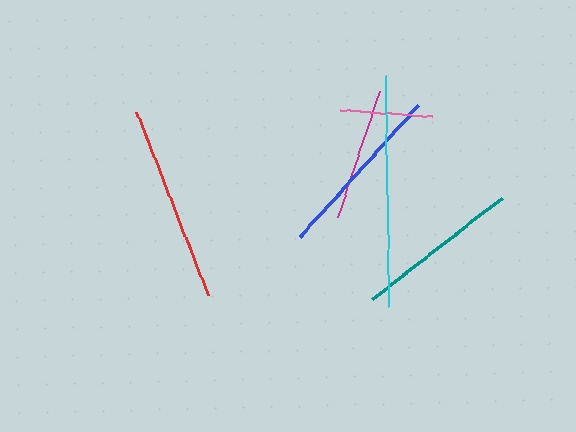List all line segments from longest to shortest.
From longest to shortest: cyan, red, blue, teal, magenta, pink.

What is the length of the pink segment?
The pink segment is approximately 92 pixels long.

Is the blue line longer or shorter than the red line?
The red line is longer than the blue line.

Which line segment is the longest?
The cyan line is the longest at approximately 231 pixels.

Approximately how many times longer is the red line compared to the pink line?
The red line is approximately 2.1 times the length of the pink line.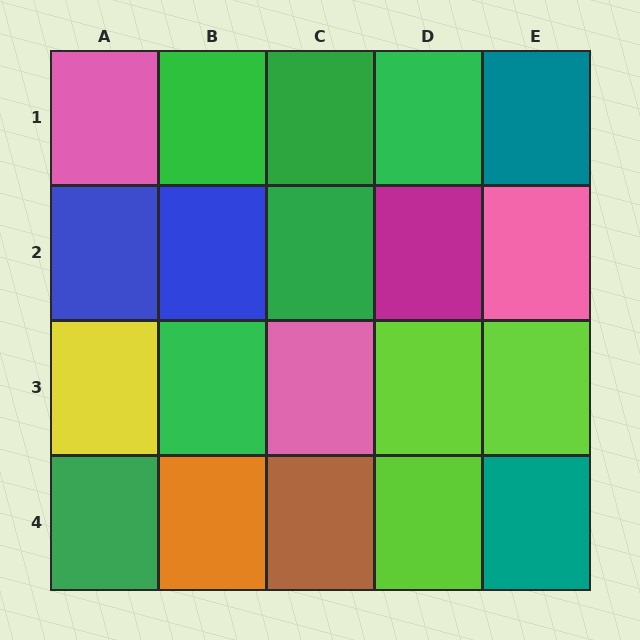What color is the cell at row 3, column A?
Yellow.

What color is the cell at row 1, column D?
Green.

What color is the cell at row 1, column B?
Green.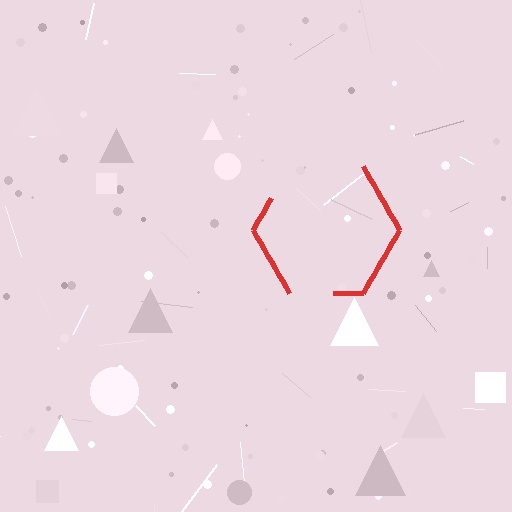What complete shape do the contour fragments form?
The contour fragments form a hexagon.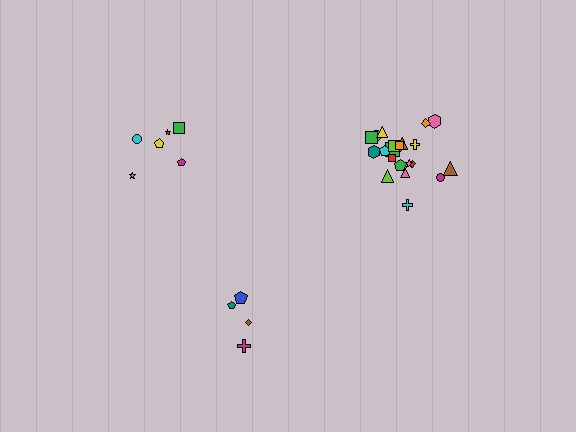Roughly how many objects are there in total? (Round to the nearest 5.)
Roughly 30 objects in total.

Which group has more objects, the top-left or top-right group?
The top-right group.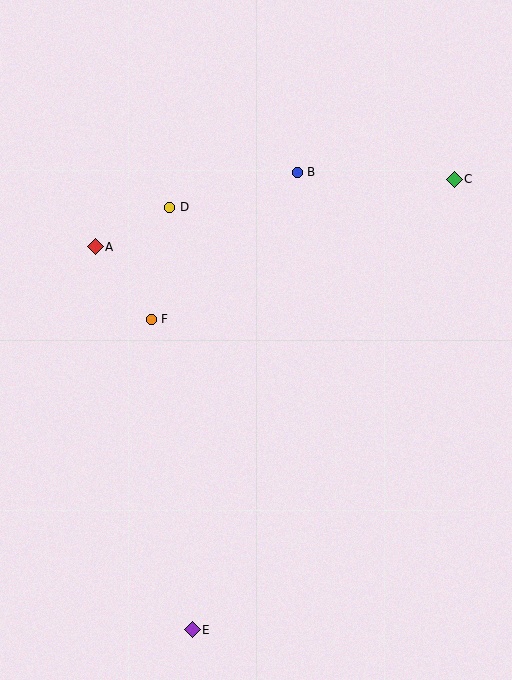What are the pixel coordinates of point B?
Point B is at (297, 172).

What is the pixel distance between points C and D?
The distance between C and D is 286 pixels.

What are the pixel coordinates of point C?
Point C is at (454, 179).